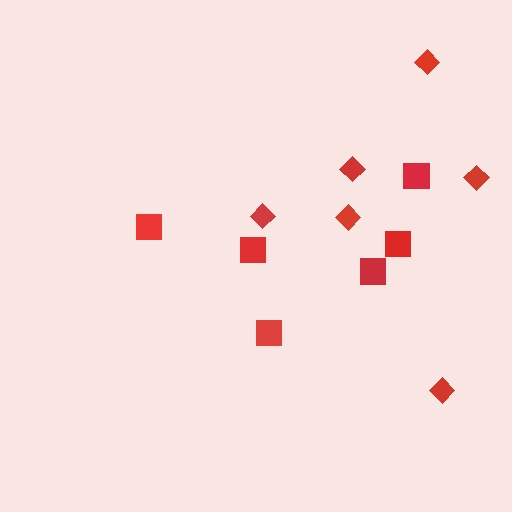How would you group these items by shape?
There are 2 groups: one group of squares (6) and one group of diamonds (6).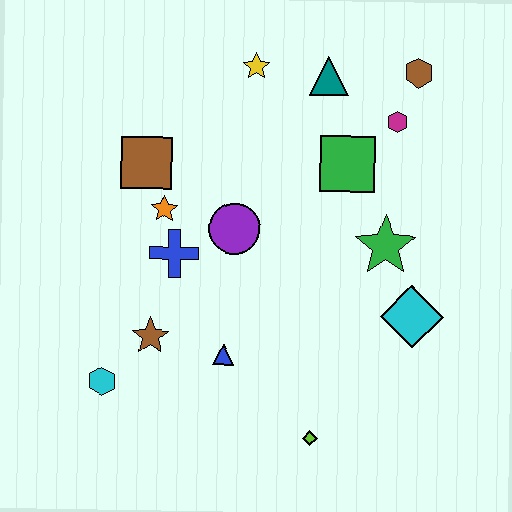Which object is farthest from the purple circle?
The brown hexagon is farthest from the purple circle.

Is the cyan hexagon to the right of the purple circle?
No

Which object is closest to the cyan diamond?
The green star is closest to the cyan diamond.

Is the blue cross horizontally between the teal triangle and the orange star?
Yes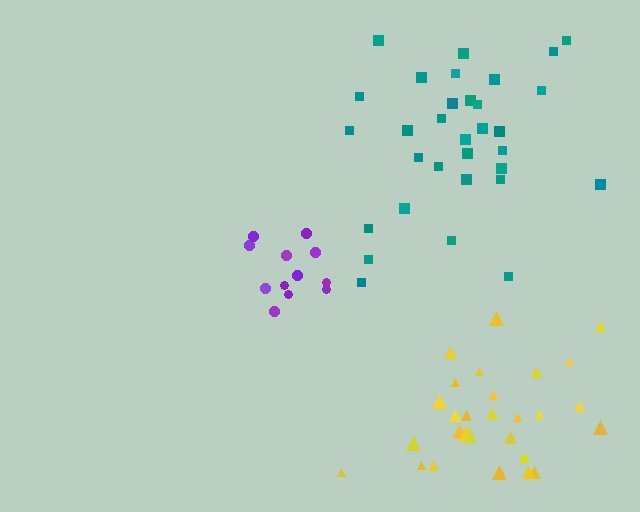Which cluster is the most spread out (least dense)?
Teal.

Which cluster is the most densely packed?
Purple.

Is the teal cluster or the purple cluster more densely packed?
Purple.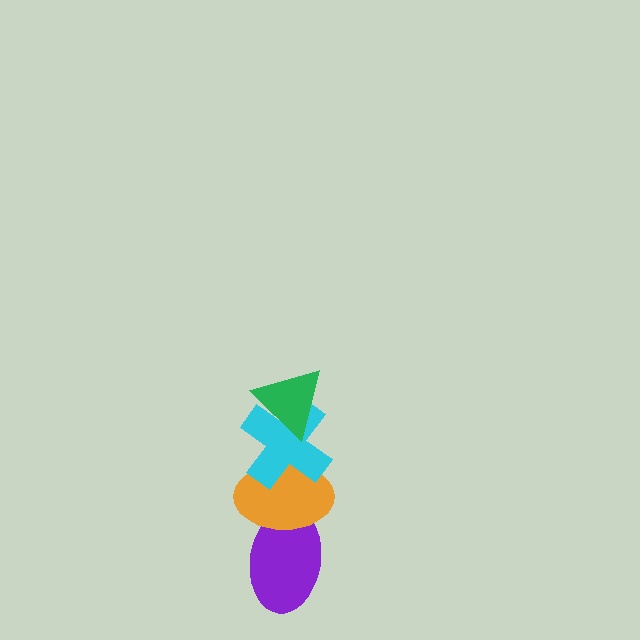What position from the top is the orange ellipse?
The orange ellipse is 3rd from the top.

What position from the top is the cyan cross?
The cyan cross is 2nd from the top.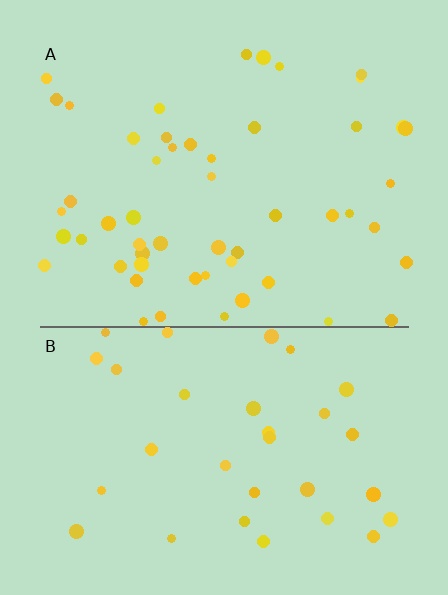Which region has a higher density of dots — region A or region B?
A (the top).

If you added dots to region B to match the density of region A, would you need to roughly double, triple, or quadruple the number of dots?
Approximately double.